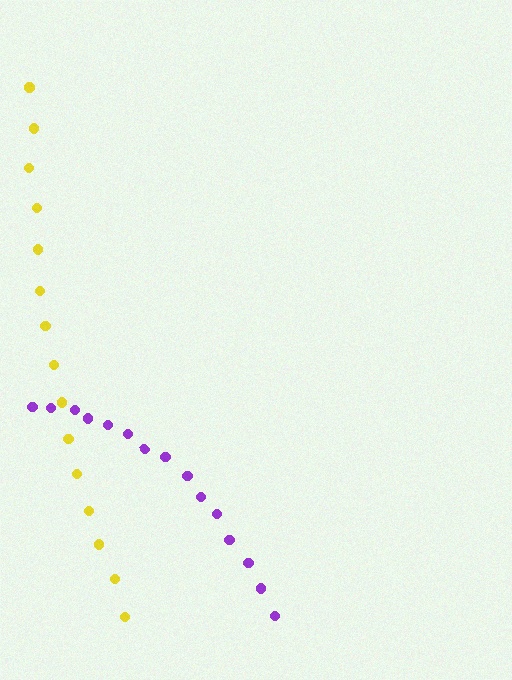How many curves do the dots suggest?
There are 2 distinct paths.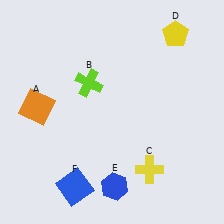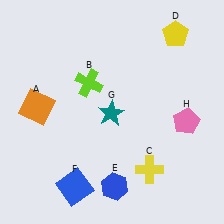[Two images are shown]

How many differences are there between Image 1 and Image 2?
There are 2 differences between the two images.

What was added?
A teal star (G), a pink pentagon (H) were added in Image 2.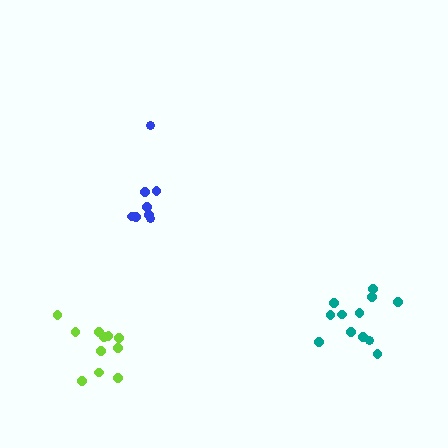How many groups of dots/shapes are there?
There are 3 groups.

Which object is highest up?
The blue cluster is topmost.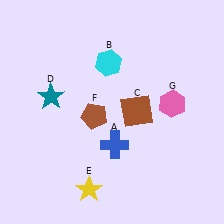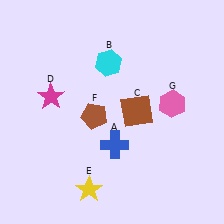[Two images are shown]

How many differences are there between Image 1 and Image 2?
There is 1 difference between the two images.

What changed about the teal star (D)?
In Image 1, D is teal. In Image 2, it changed to magenta.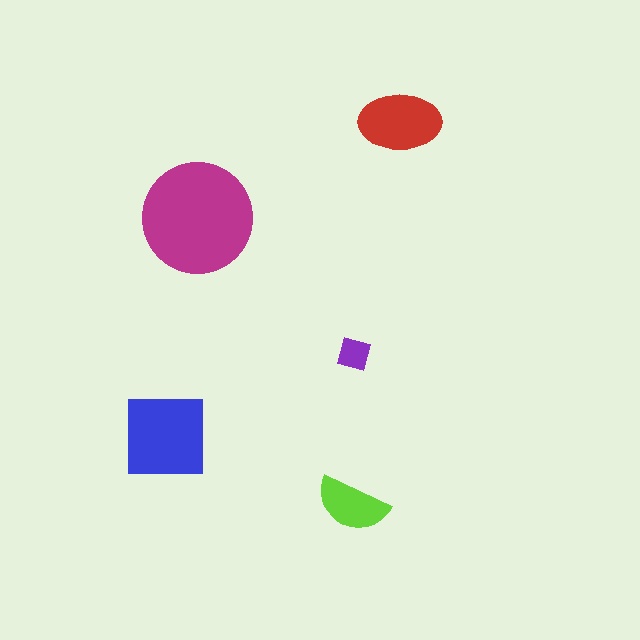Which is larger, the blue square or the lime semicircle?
The blue square.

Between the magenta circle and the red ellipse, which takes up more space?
The magenta circle.